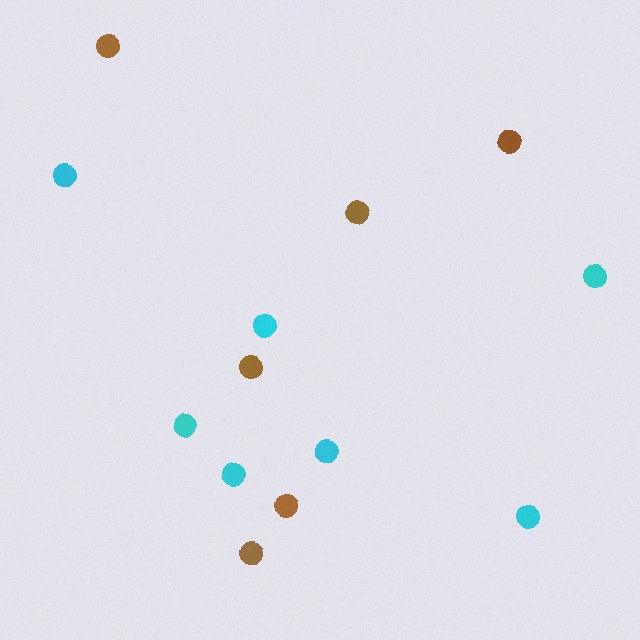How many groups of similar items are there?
There are 2 groups: one group of brown circles (6) and one group of cyan circles (7).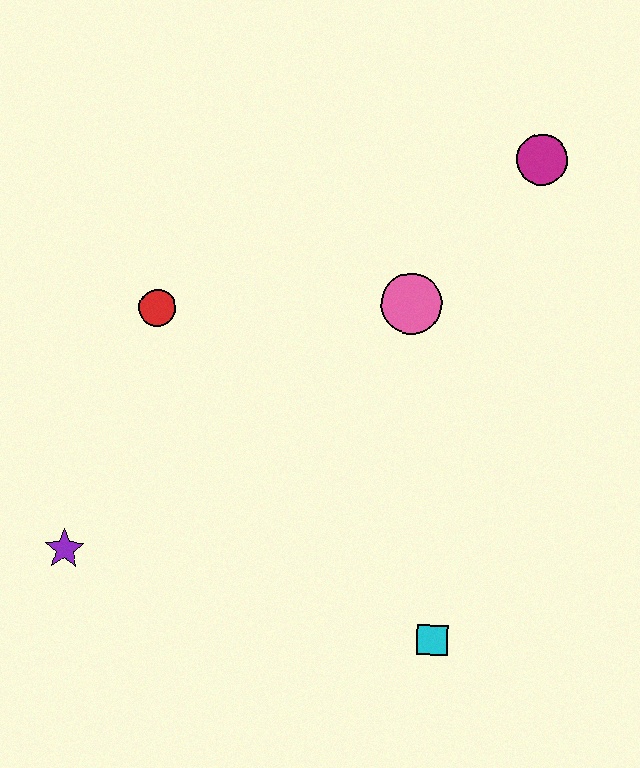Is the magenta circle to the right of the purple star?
Yes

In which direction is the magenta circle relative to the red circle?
The magenta circle is to the right of the red circle.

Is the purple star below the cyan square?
No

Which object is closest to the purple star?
The red circle is closest to the purple star.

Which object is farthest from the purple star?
The magenta circle is farthest from the purple star.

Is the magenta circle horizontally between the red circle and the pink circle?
No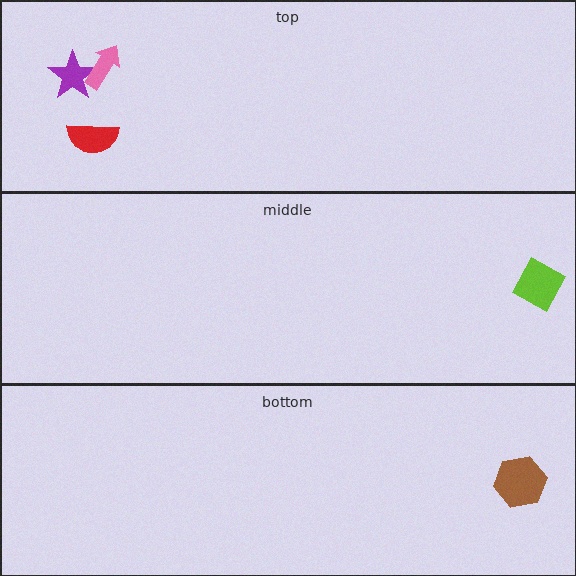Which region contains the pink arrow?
The top region.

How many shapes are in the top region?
3.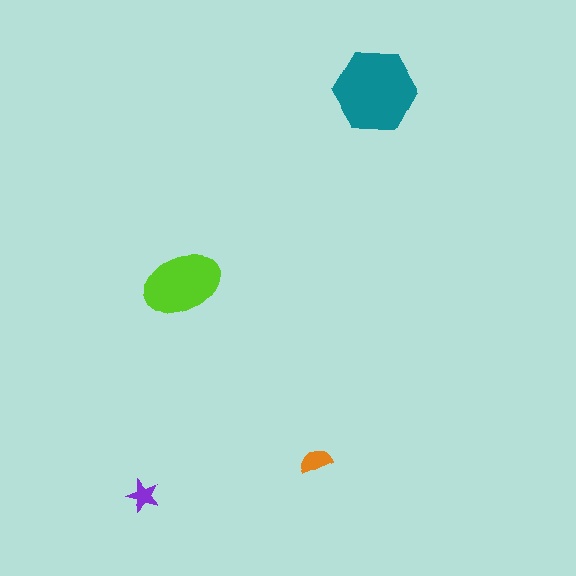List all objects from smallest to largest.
The purple star, the orange semicircle, the lime ellipse, the teal hexagon.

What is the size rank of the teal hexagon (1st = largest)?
1st.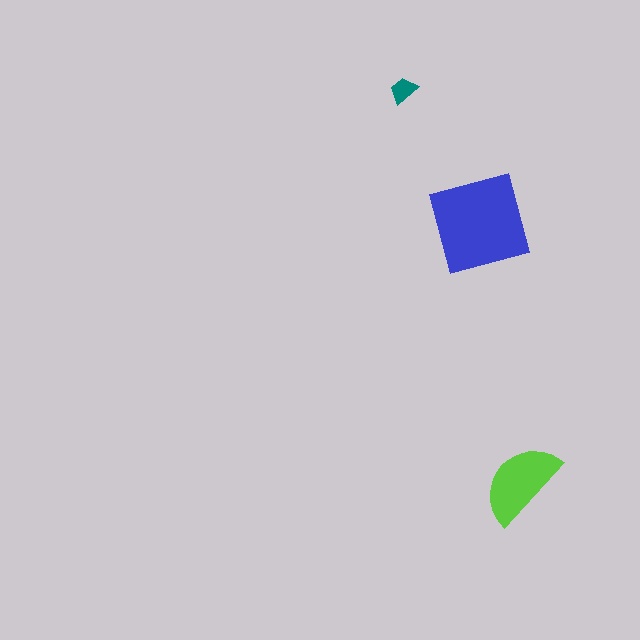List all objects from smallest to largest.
The teal trapezoid, the lime semicircle, the blue square.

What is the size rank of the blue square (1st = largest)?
1st.